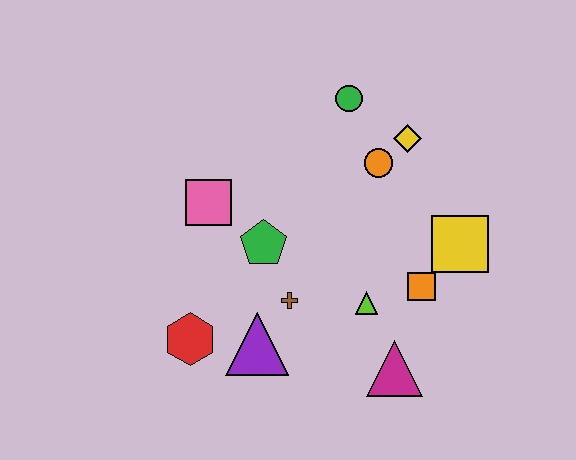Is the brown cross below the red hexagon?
No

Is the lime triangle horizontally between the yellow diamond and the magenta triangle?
No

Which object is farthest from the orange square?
The red hexagon is farthest from the orange square.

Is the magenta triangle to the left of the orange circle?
No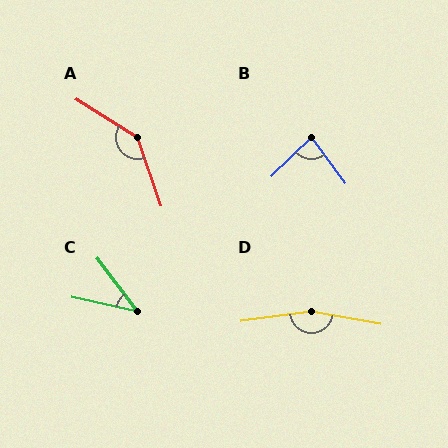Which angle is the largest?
D, at approximately 162 degrees.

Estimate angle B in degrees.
Approximately 82 degrees.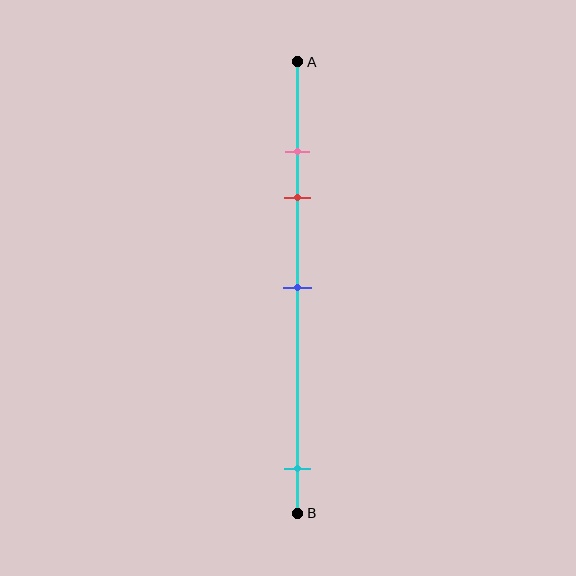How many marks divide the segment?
There are 4 marks dividing the segment.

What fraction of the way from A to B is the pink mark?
The pink mark is approximately 20% (0.2) of the way from A to B.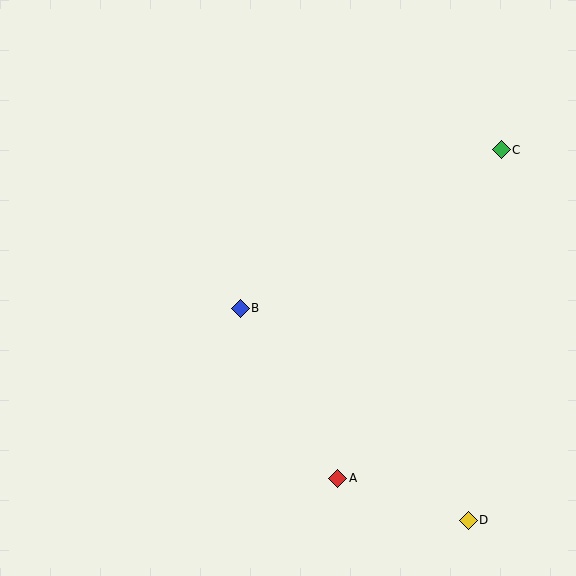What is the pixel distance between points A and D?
The distance between A and D is 137 pixels.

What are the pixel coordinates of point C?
Point C is at (501, 150).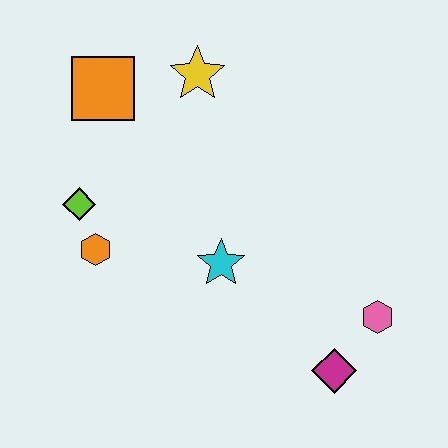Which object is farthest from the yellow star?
The magenta diamond is farthest from the yellow star.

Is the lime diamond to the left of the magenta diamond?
Yes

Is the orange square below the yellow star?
Yes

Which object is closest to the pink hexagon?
The magenta diamond is closest to the pink hexagon.